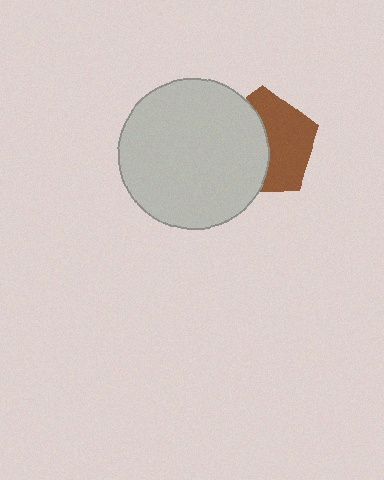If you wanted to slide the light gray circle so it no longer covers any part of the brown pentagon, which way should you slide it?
Slide it left — that is the most direct way to separate the two shapes.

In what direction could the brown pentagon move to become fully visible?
The brown pentagon could move right. That would shift it out from behind the light gray circle entirely.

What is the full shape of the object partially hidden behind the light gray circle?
The partially hidden object is a brown pentagon.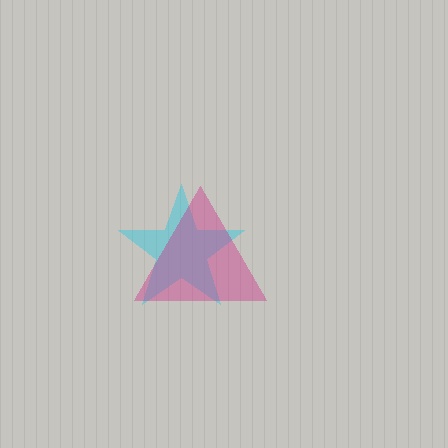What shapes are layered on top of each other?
The layered shapes are: a cyan star, a magenta triangle.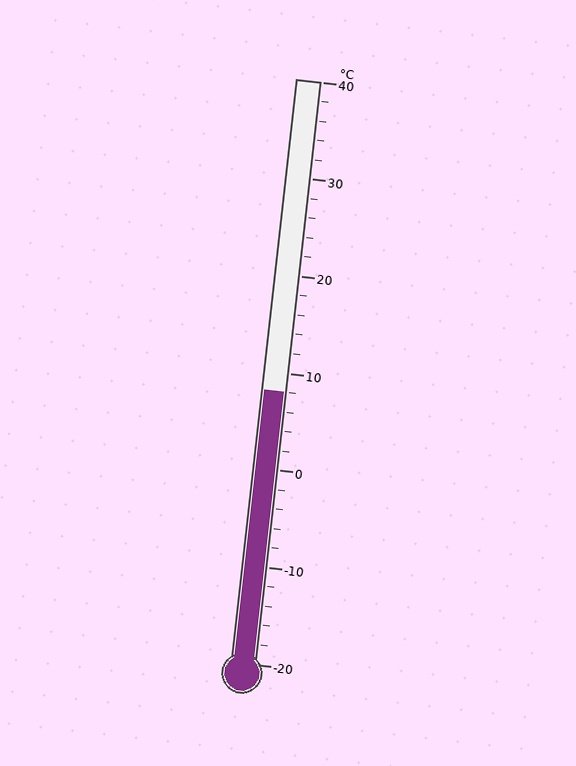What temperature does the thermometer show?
The thermometer shows approximately 8°C.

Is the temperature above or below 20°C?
The temperature is below 20°C.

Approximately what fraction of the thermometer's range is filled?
The thermometer is filled to approximately 45% of its range.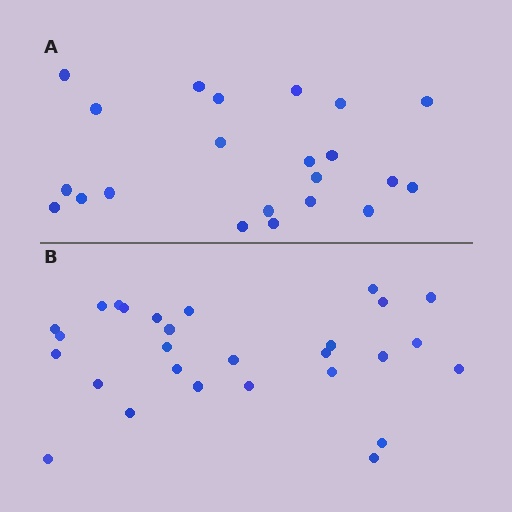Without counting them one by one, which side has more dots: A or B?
Region B (the bottom region) has more dots.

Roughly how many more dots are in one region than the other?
Region B has about 6 more dots than region A.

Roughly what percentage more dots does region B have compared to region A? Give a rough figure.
About 25% more.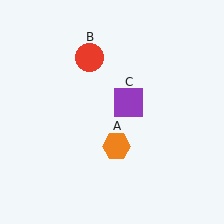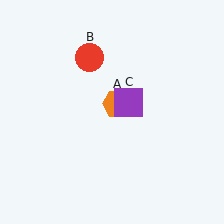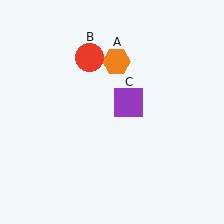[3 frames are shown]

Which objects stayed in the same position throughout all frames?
Red circle (object B) and purple square (object C) remained stationary.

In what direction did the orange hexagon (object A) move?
The orange hexagon (object A) moved up.